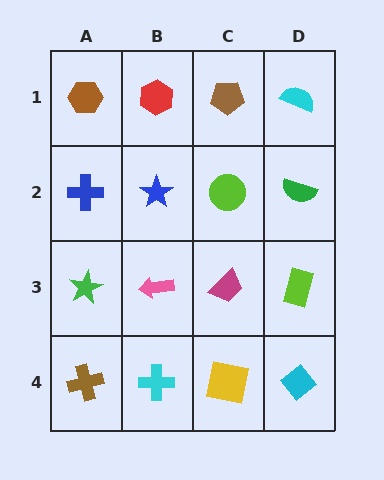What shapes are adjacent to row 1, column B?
A blue star (row 2, column B), a brown hexagon (row 1, column A), a brown pentagon (row 1, column C).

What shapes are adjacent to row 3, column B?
A blue star (row 2, column B), a cyan cross (row 4, column B), a green star (row 3, column A), a magenta trapezoid (row 3, column C).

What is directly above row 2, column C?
A brown pentagon.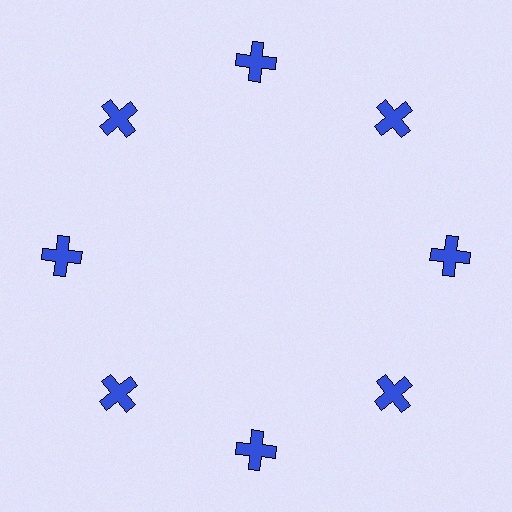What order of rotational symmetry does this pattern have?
This pattern has 8-fold rotational symmetry.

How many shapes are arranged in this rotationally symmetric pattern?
There are 8 shapes, arranged in 8 groups of 1.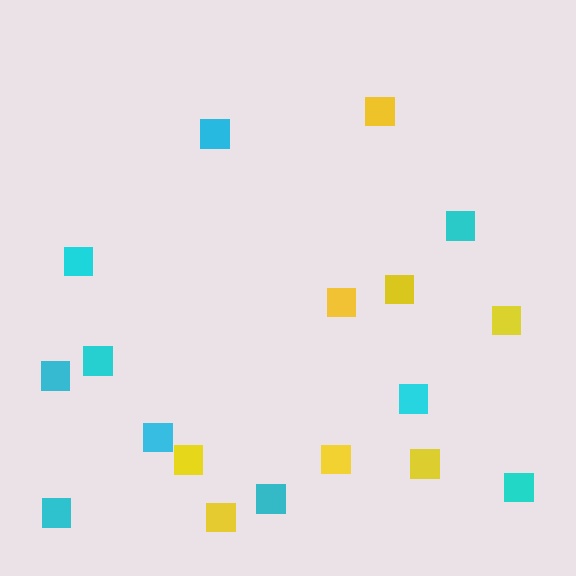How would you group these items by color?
There are 2 groups: one group of yellow squares (8) and one group of cyan squares (10).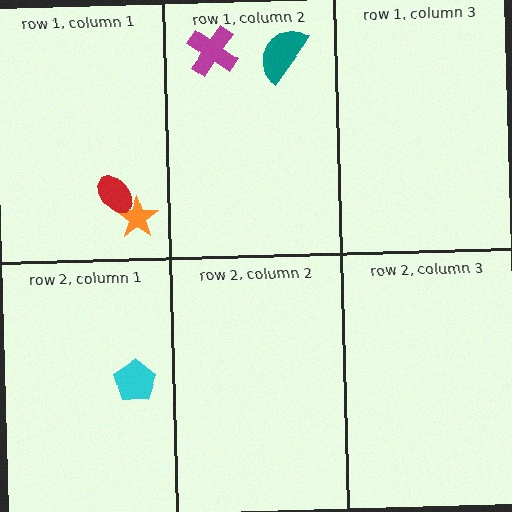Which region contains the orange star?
The row 1, column 1 region.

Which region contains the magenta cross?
The row 1, column 2 region.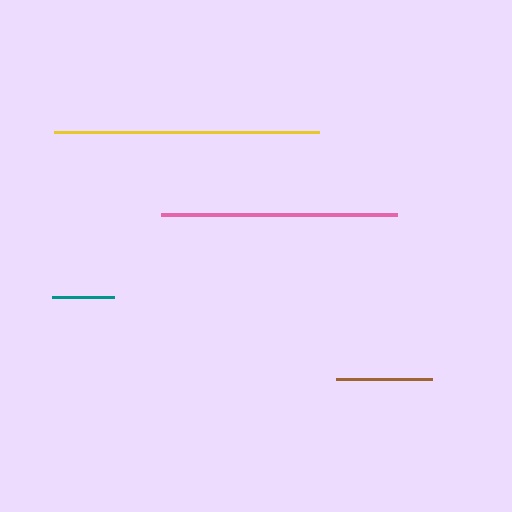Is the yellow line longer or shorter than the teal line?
The yellow line is longer than the teal line.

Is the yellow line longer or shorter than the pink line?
The yellow line is longer than the pink line.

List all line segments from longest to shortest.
From longest to shortest: yellow, pink, brown, teal.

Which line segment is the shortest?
The teal line is the shortest at approximately 62 pixels.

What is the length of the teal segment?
The teal segment is approximately 62 pixels long.